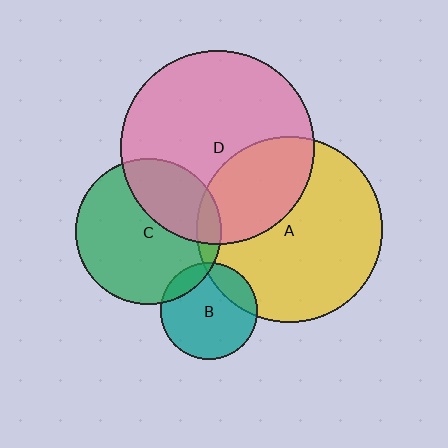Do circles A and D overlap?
Yes.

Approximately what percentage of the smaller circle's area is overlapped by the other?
Approximately 35%.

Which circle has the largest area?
Circle D (pink).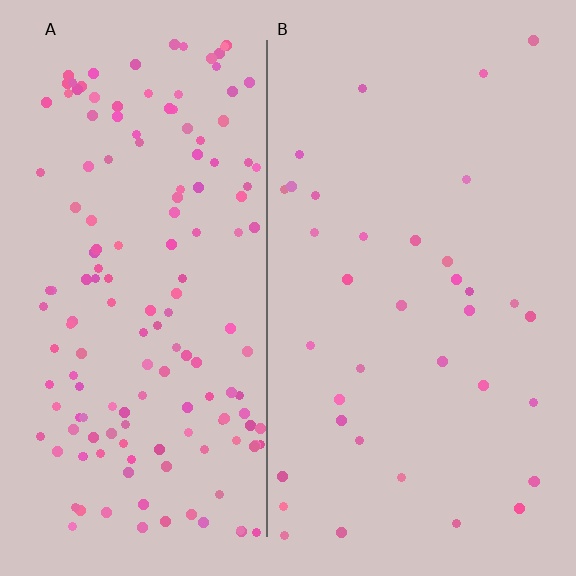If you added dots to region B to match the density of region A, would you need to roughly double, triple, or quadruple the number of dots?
Approximately quadruple.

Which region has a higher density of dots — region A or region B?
A (the left).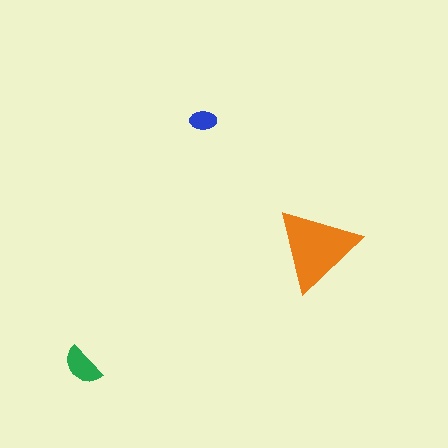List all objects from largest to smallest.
The orange triangle, the green semicircle, the blue ellipse.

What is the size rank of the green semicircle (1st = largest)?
2nd.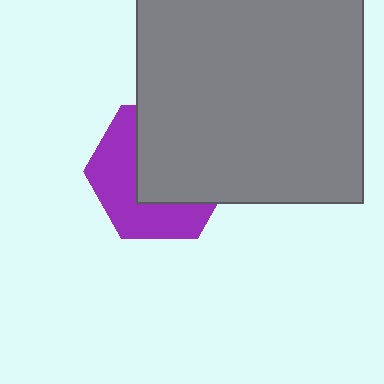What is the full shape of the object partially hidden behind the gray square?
The partially hidden object is a purple hexagon.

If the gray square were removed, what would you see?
You would see the complete purple hexagon.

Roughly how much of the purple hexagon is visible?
About half of it is visible (roughly 46%).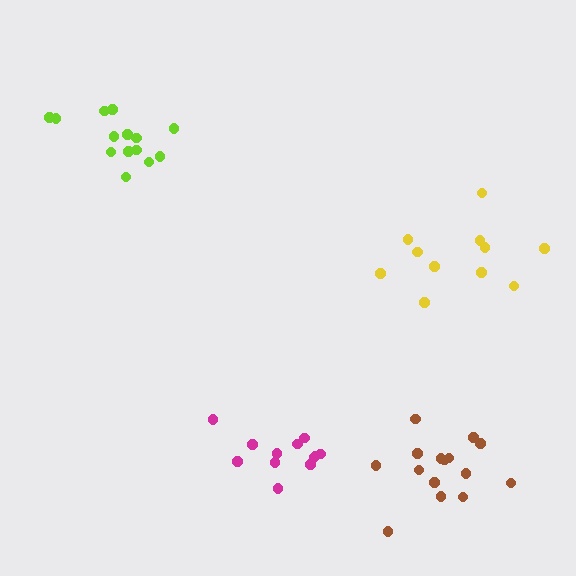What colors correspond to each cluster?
The clusters are colored: lime, brown, magenta, yellow.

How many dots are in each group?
Group 1: 14 dots, Group 2: 15 dots, Group 3: 12 dots, Group 4: 11 dots (52 total).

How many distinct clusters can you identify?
There are 4 distinct clusters.